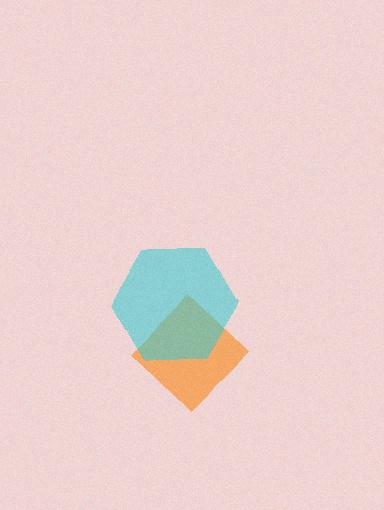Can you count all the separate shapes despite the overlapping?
Yes, there are 2 separate shapes.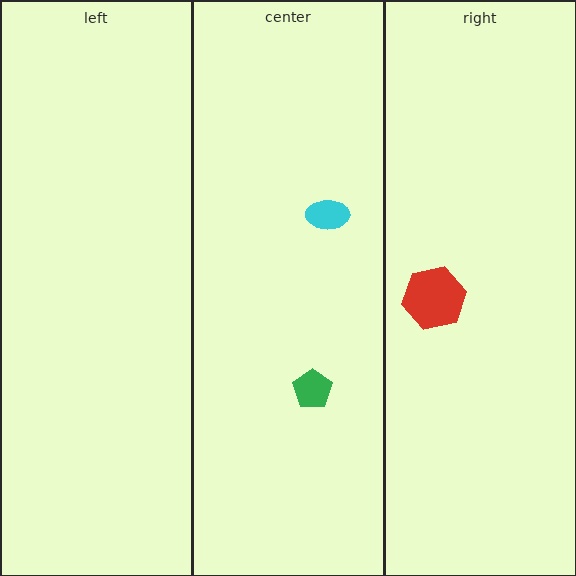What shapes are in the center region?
The green pentagon, the cyan ellipse.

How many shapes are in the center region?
2.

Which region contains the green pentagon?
The center region.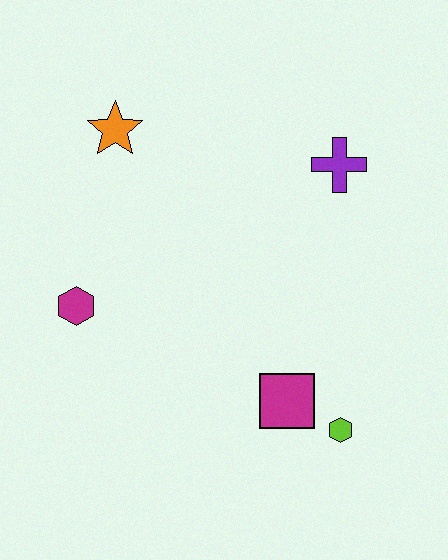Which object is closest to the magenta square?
The lime hexagon is closest to the magenta square.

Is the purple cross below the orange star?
Yes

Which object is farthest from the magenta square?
The orange star is farthest from the magenta square.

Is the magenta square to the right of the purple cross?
No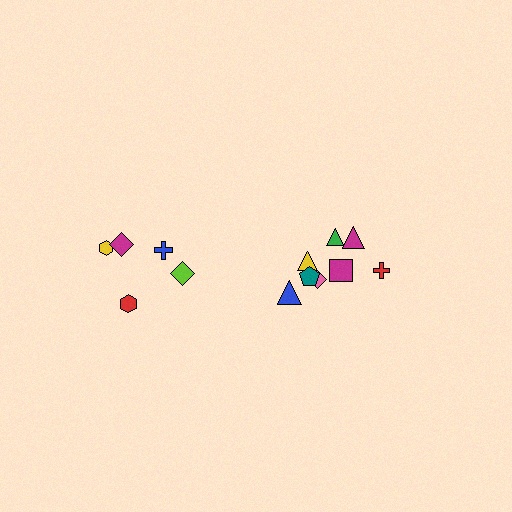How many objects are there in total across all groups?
There are 13 objects.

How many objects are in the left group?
There are 5 objects.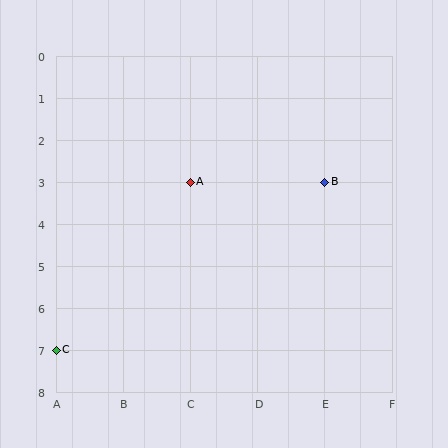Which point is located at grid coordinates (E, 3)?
Point B is at (E, 3).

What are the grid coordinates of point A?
Point A is at grid coordinates (C, 3).